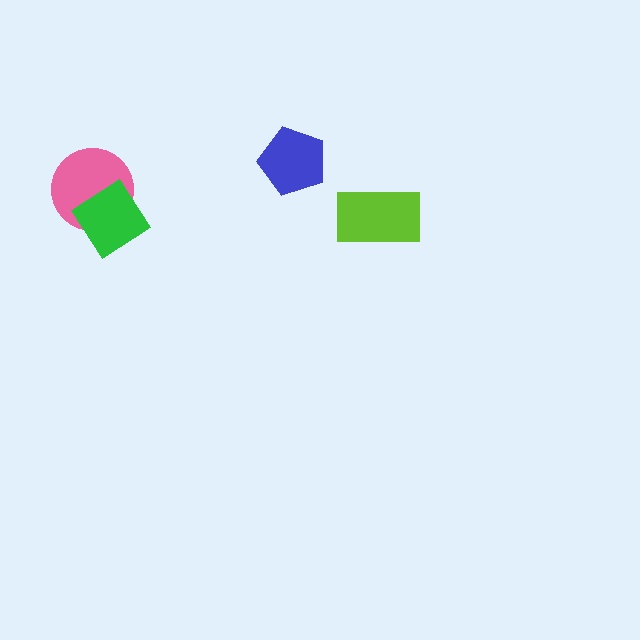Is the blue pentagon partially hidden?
No, no other shape covers it.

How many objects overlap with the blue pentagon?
0 objects overlap with the blue pentagon.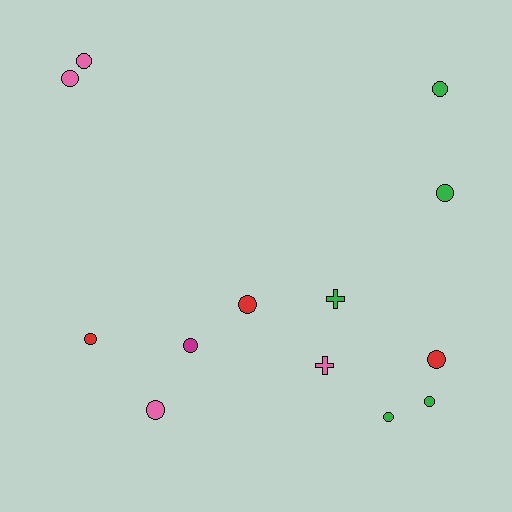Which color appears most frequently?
Green, with 5 objects.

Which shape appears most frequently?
Circle, with 11 objects.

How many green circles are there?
There are 4 green circles.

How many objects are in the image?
There are 13 objects.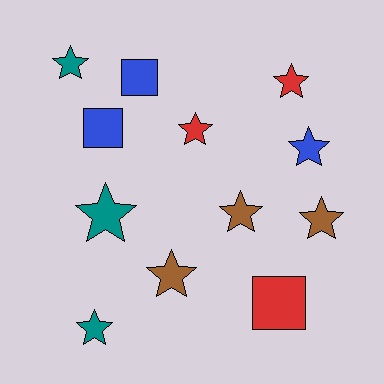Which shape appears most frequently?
Star, with 9 objects.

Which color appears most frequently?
Red, with 3 objects.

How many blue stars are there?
There is 1 blue star.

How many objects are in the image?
There are 12 objects.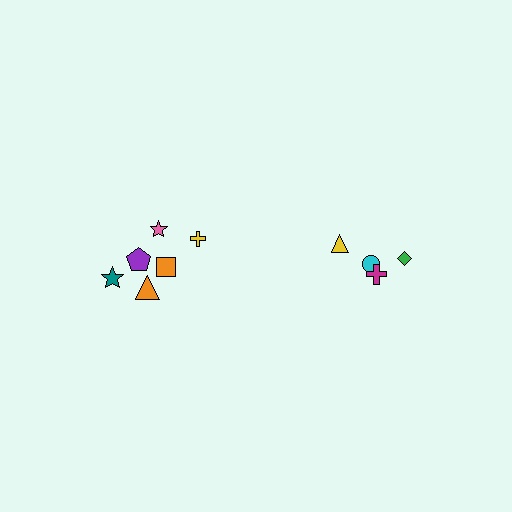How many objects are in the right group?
There are 4 objects.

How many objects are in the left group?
There are 6 objects.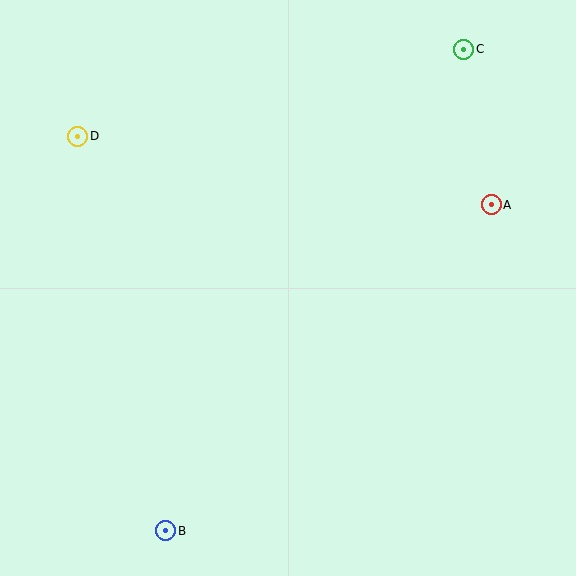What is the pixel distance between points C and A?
The distance between C and A is 158 pixels.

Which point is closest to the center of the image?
Point A at (491, 205) is closest to the center.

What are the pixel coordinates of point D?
Point D is at (78, 136).